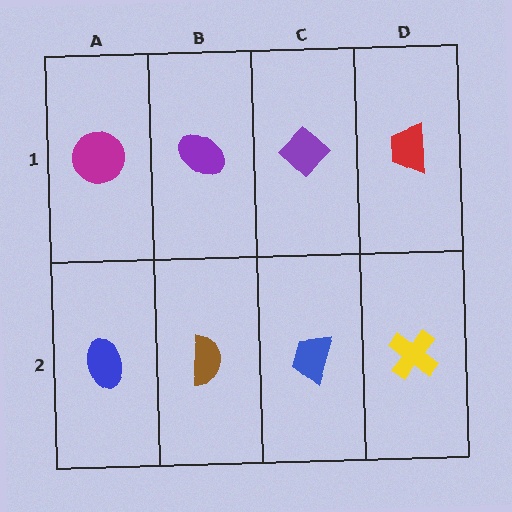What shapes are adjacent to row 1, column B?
A brown semicircle (row 2, column B), a magenta circle (row 1, column A), a purple diamond (row 1, column C).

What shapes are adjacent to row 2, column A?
A magenta circle (row 1, column A), a brown semicircle (row 2, column B).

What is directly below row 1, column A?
A blue ellipse.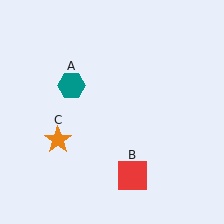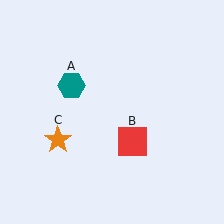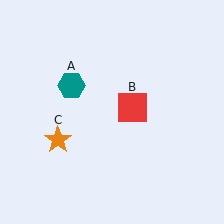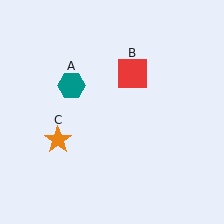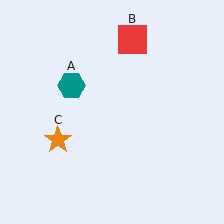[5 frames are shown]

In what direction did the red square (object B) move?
The red square (object B) moved up.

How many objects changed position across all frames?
1 object changed position: red square (object B).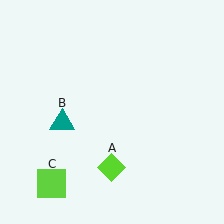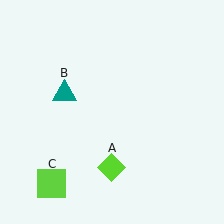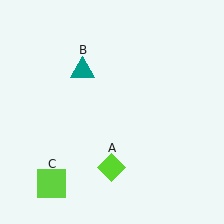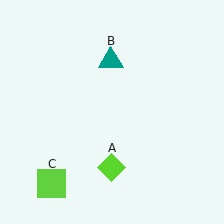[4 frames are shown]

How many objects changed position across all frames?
1 object changed position: teal triangle (object B).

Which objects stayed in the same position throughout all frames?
Lime diamond (object A) and lime square (object C) remained stationary.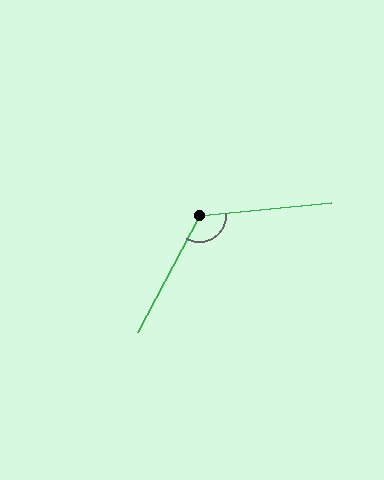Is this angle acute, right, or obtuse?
It is obtuse.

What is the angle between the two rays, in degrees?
Approximately 124 degrees.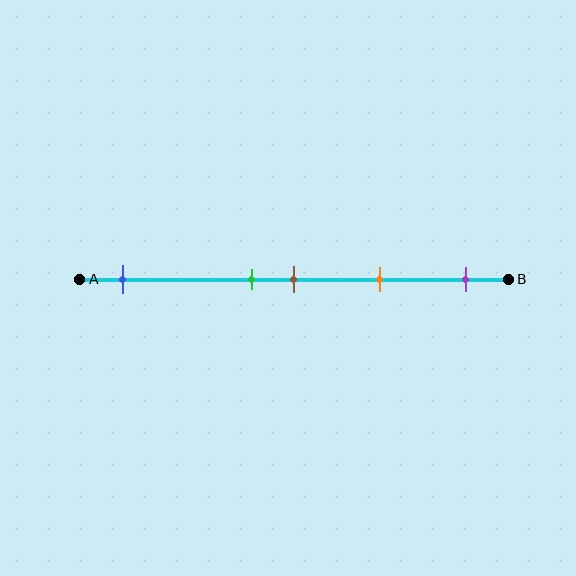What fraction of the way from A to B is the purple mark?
The purple mark is approximately 90% (0.9) of the way from A to B.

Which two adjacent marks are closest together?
The green and brown marks are the closest adjacent pair.